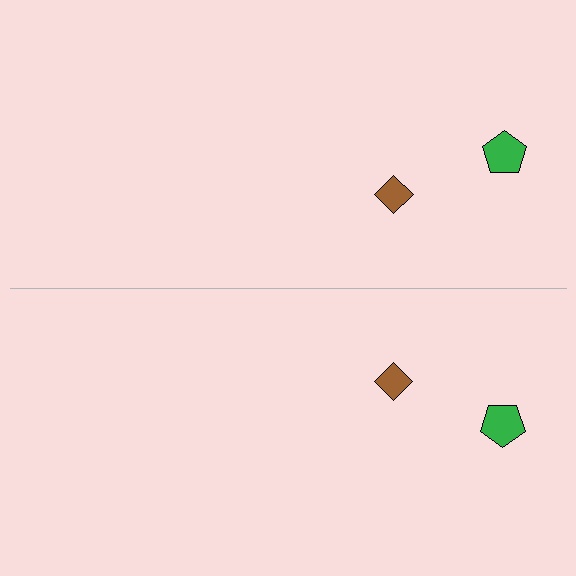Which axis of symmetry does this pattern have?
The pattern has a horizontal axis of symmetry running through the center of the image.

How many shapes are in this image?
There are 4 shapes in this image.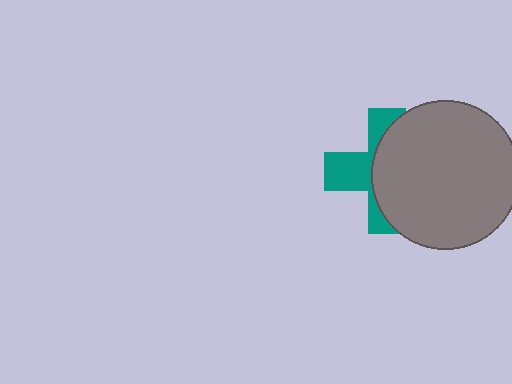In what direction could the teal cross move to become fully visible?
The teal cross could move left. That would shift it out from behind the gray circle entirely.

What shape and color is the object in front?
The object in front is a gray circle.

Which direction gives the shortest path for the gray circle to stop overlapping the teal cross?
Moving right gives the shortest separation.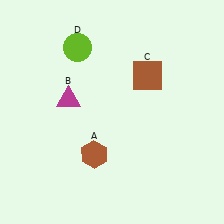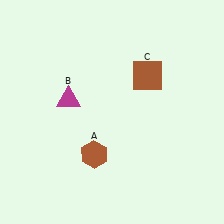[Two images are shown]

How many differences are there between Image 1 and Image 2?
There is 1 difference between the two images.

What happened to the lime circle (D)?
The lime circle (D) was removed in Image 2. It was in the top-left area of Image 1.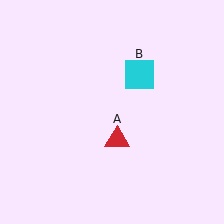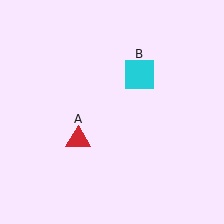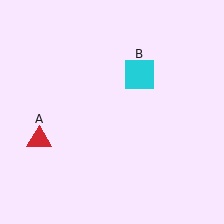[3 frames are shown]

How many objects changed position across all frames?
1 object changed position: red triangle (object A).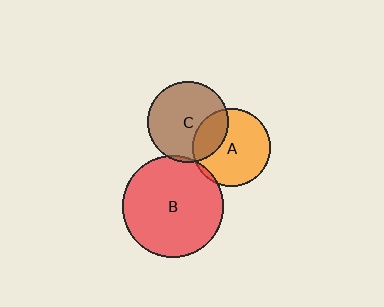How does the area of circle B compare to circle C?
Approximately 1.6 times.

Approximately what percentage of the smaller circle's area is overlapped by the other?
Approximately 25%.